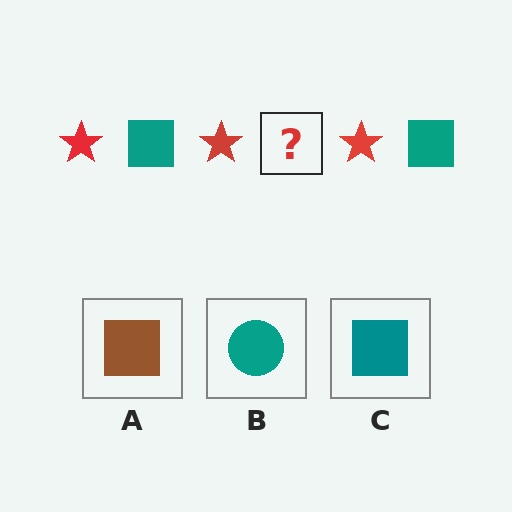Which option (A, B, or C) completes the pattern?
C.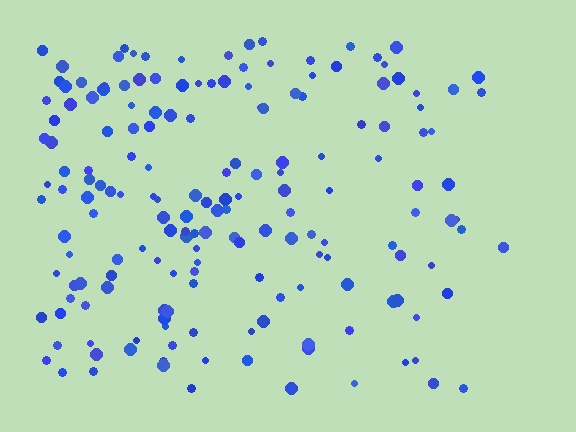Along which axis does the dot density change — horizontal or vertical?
Horizontal.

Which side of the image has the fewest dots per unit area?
The right.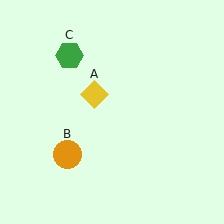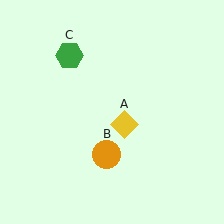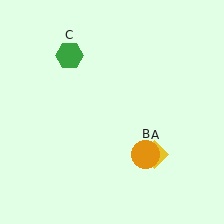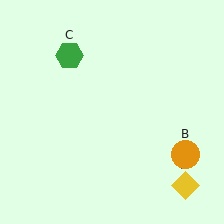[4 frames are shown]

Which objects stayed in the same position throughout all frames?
Green hexagon (object C) remained stationary.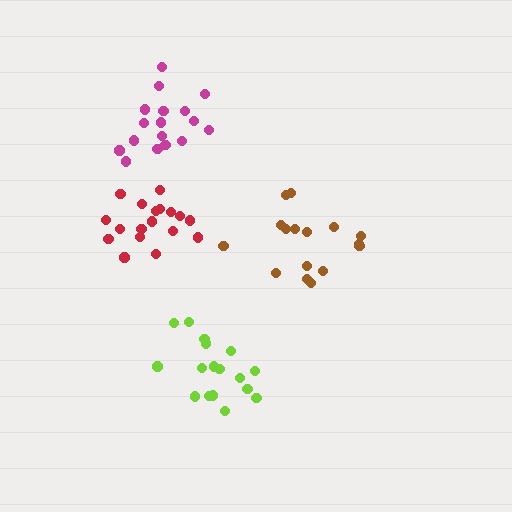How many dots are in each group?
Group 1: 18 dots, Group 2: 17 dots, Group 3: 16 dots, Group 4: 17 dots (68 total).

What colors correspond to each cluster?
The clusters are colored: red, lime, brown, magenta.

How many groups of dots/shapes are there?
There are 4 groups.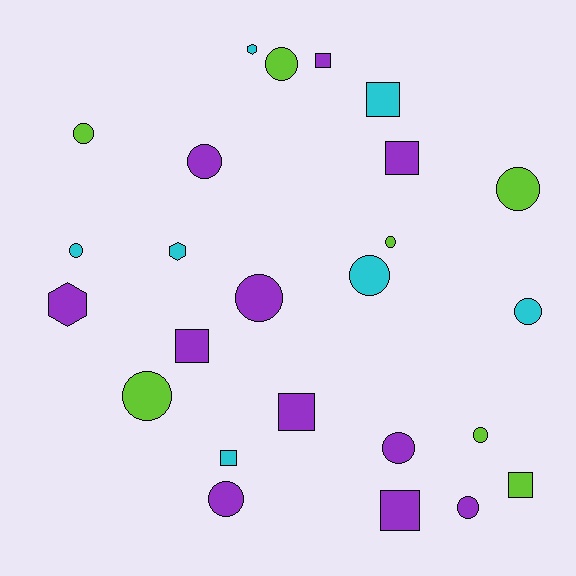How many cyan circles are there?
There are 3 cyan circles.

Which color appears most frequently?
Purple, with 11 objects.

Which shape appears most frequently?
Circle, with 14 objects.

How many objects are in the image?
There are 25 objects.